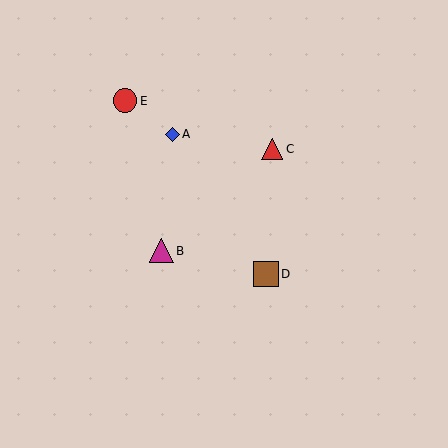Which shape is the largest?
The brown square (labeled D) is the largest.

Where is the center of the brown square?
The center of the brown square is at (266, 274).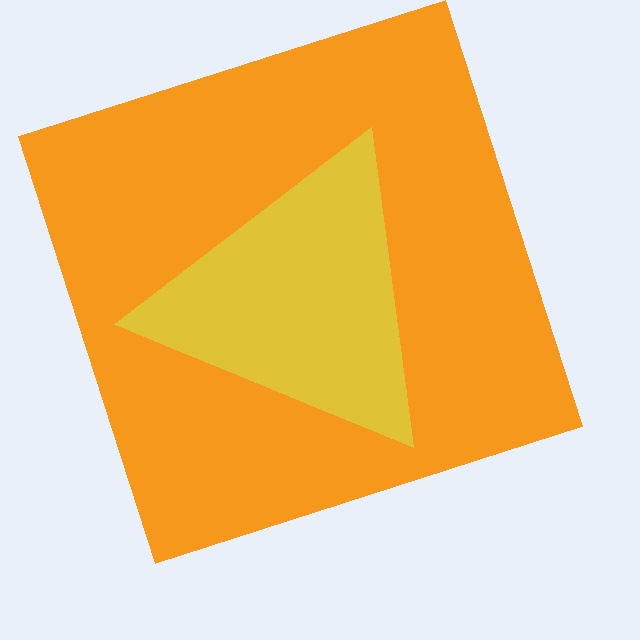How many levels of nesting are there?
2.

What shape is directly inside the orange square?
The yellow triangle.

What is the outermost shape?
The orange square.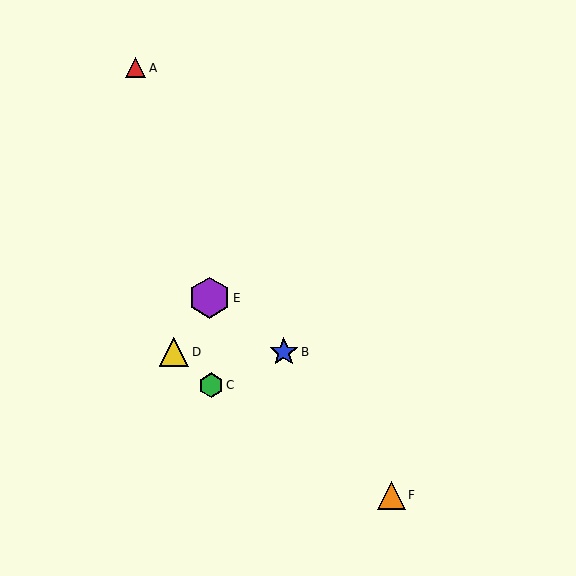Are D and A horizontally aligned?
No, D is at y≈352 and A is at y≈68.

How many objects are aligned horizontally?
2 objects (B, D) are aligned horizontally.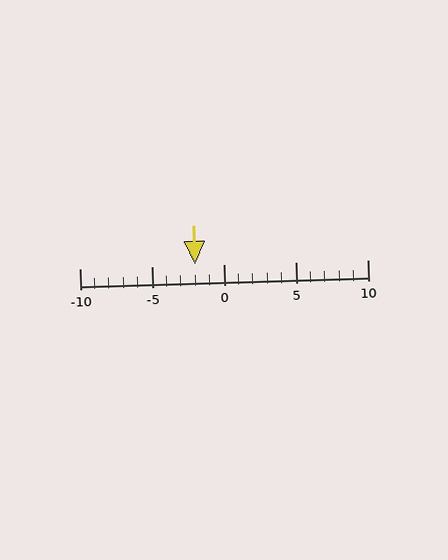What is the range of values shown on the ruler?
The ruler shows values from -10 to 10.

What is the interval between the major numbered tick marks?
The major tick marks are spaced 5 units apart.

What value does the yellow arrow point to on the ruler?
The yellow arrow points to approximately -2.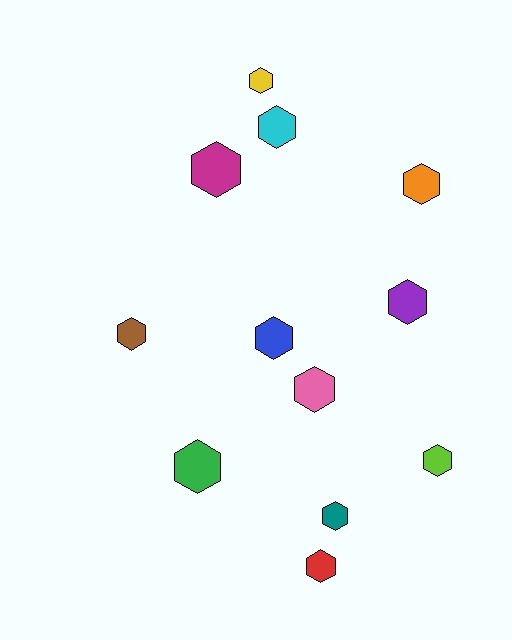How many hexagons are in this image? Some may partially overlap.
There are 12 hexagons.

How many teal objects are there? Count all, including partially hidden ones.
There is 1 teal object.